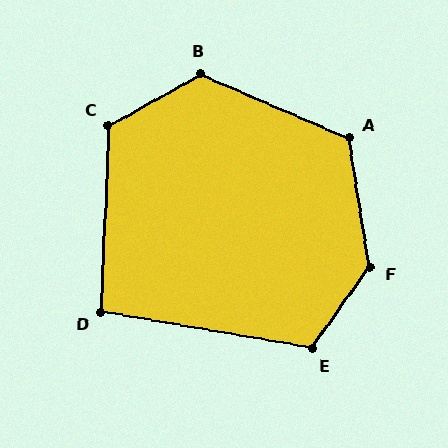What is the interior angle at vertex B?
Approximately 127 degrees (obtuse).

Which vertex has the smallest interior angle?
D, at approximately 97 degrees.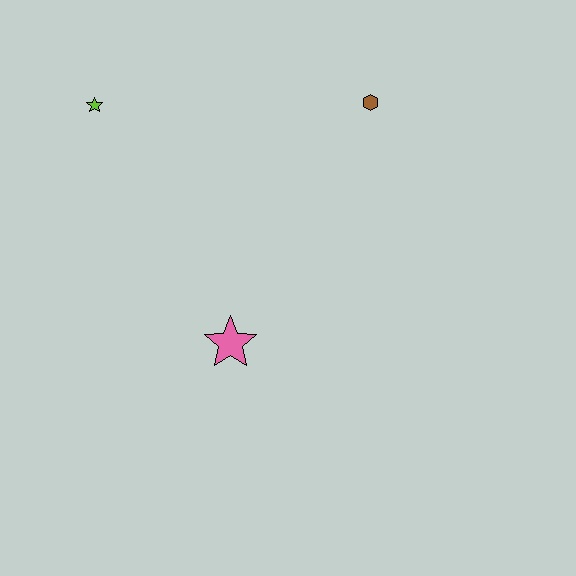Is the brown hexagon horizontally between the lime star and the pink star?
No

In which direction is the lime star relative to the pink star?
The lime star is above the pink star.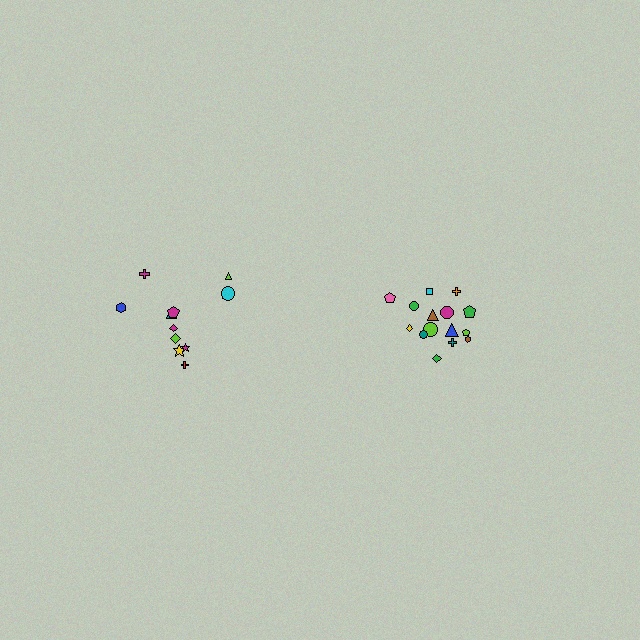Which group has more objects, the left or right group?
The right group.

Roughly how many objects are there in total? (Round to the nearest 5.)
Roughly 25 objects in total.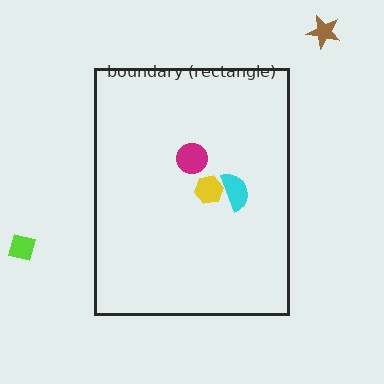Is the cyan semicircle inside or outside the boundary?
Inside.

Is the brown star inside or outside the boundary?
Outside.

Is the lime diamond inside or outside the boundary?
Outside.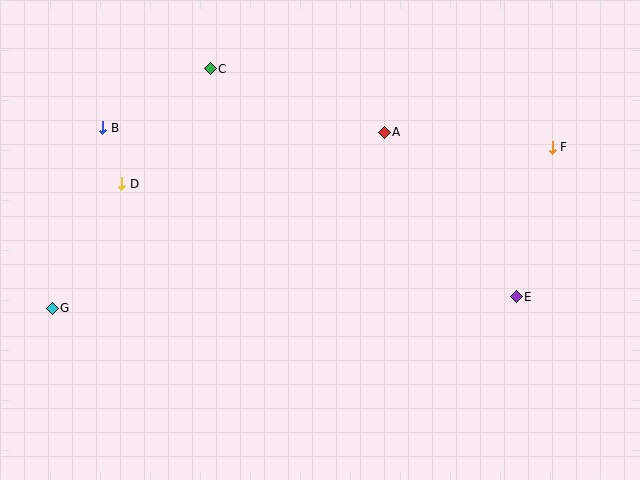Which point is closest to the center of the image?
Point A at (384, 132) is closest to the center.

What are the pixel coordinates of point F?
Point F is at (552, 147).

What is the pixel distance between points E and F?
The distance between E and F is 154 pixels.